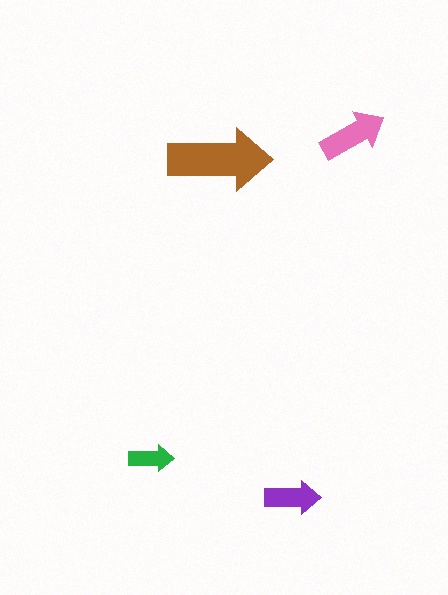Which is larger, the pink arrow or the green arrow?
The pink one.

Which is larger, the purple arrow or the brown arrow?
The brown one.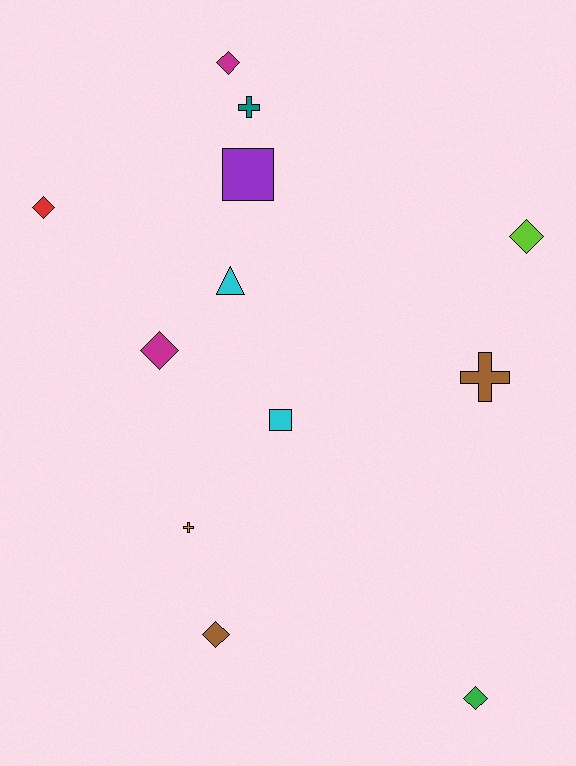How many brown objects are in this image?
There are 2 brown objects.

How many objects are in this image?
There are 12 objects.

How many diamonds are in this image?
There are 6 diamonds.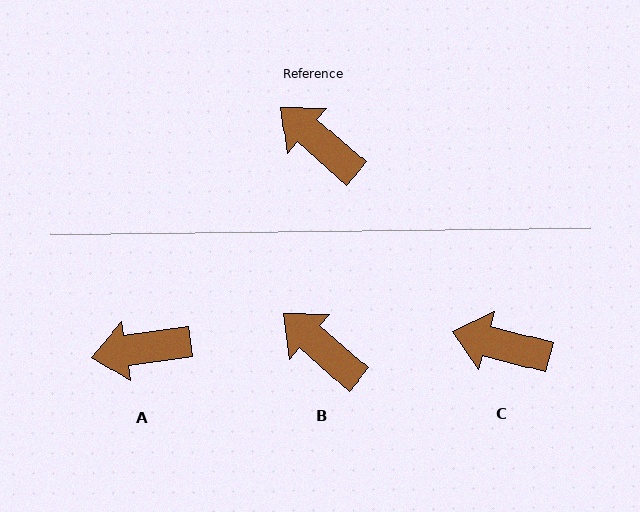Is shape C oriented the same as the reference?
No, it is off by about 26 degrees.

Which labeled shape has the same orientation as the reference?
B.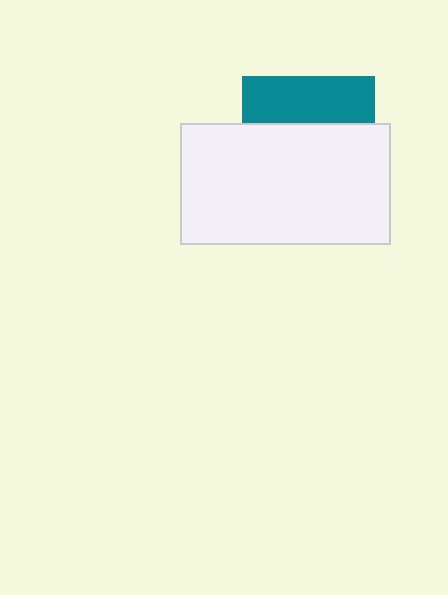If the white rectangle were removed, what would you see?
You would see the complete teal square.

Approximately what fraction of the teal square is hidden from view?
Roughly 64% of the teal square is hidden behind the white rectangle.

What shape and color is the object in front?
The object in front is a white rectangle.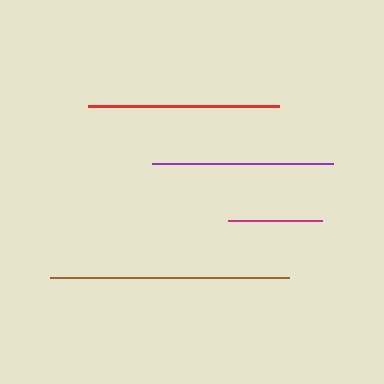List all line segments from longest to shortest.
From longest to shortest: brown, red, purple, magenta.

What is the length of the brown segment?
The brown segment is approximately 239 pixels long.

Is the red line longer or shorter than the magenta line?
The red line is longer than the magenta line.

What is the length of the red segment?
The red segment is approximately 191 pixels long.